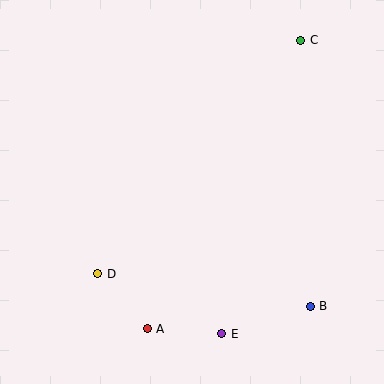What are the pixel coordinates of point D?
Point D is at (98, 274).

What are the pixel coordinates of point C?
Point C is at (301, 40).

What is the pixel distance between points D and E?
The distance between D and E is 138 pixels.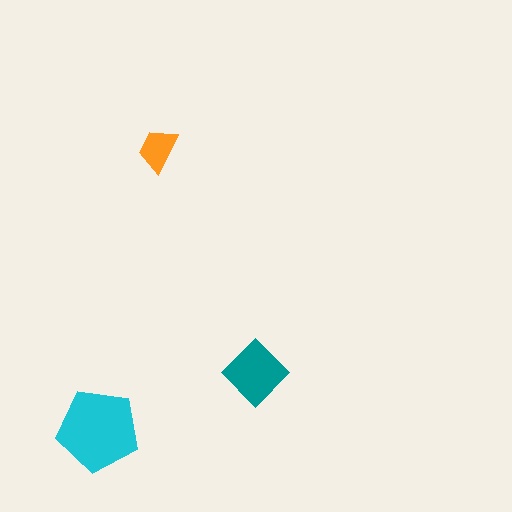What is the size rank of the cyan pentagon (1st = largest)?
1st.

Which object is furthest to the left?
The cyan pentagon is leftmost.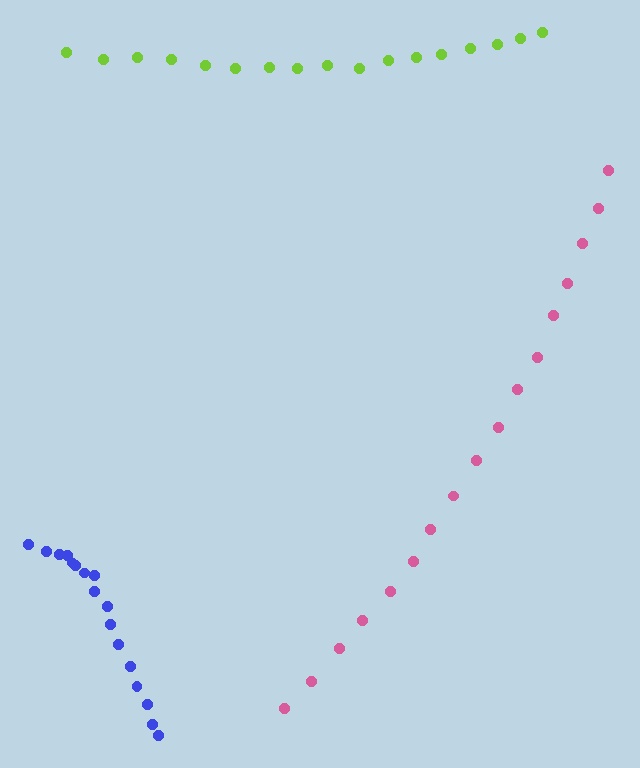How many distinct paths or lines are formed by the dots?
There are 3 distinct paths.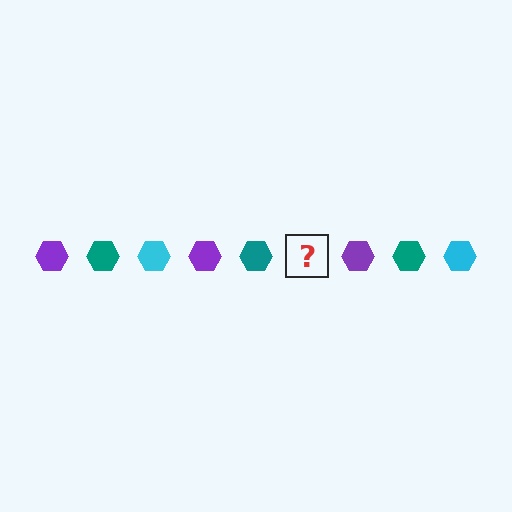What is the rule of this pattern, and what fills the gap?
The rule is that the pattern cycles through purple, teal, cyan hexagons. The gap should be filled with a cyan hexagon.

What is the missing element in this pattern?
The missing element is a cyan hexagon.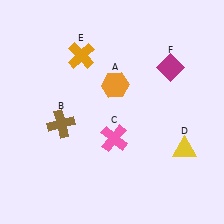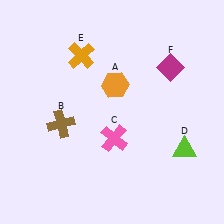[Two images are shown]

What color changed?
The triangle (D) changed from yellow in Image 1 to lime in Image 2.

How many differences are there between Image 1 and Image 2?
There is 1 difference between the two images.